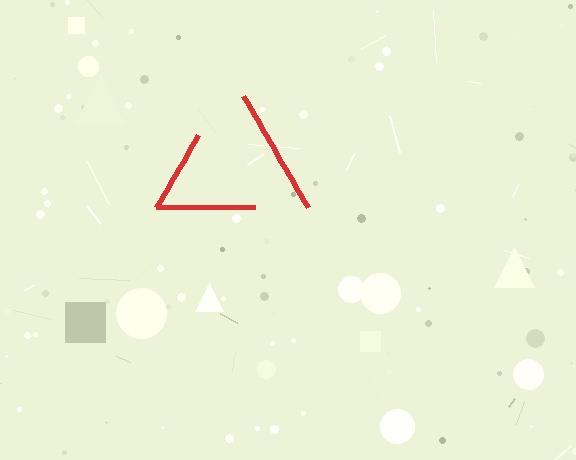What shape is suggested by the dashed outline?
The dashed outline suggests a triangle.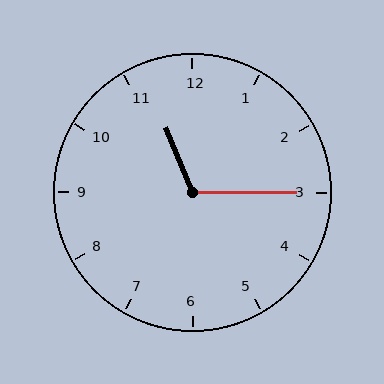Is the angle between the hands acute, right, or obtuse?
It is obtuse.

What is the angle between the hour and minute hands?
Approximately 112 degrees.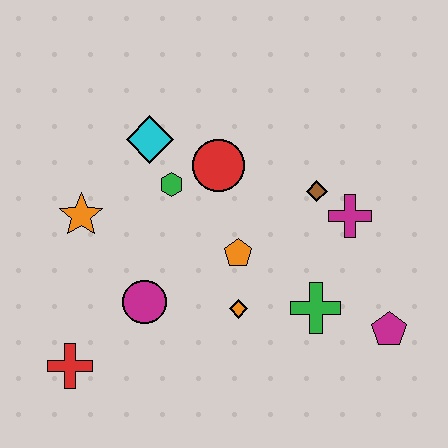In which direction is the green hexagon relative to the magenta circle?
The green hexagon is above the magenta circle.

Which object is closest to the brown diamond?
The magenta cross is closest to the brown diamond.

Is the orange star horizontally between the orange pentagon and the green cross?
No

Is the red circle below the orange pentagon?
No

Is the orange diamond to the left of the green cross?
Yes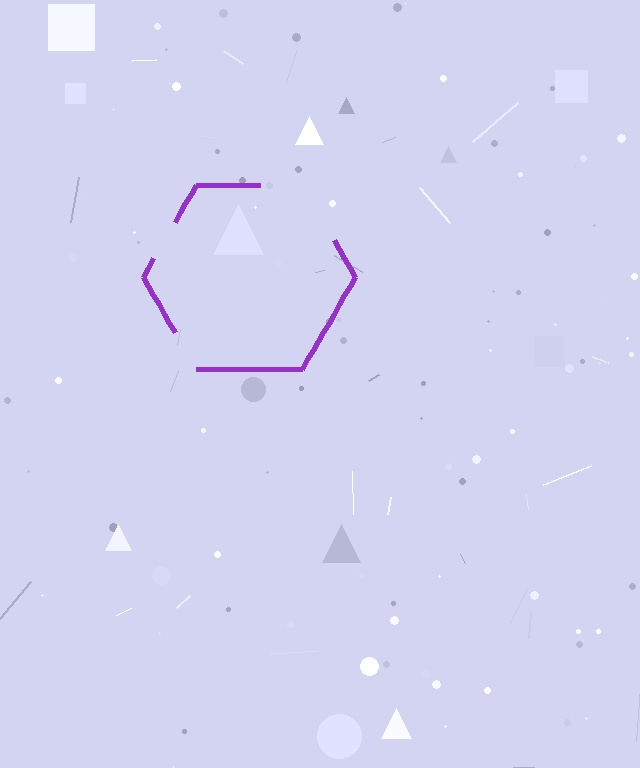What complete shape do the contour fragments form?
The contour fragments form a hexagon.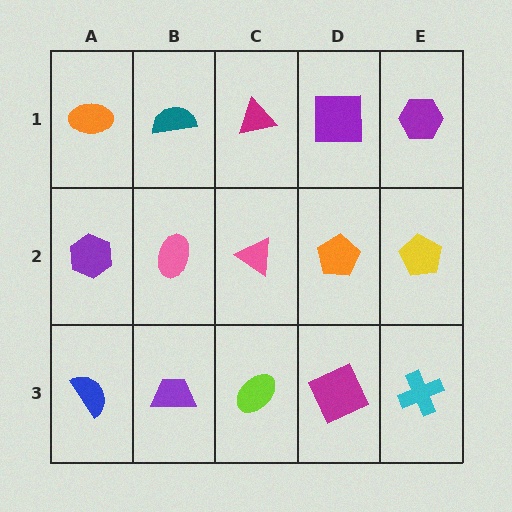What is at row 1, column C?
A magenta triangle.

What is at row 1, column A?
An orange ellipse.